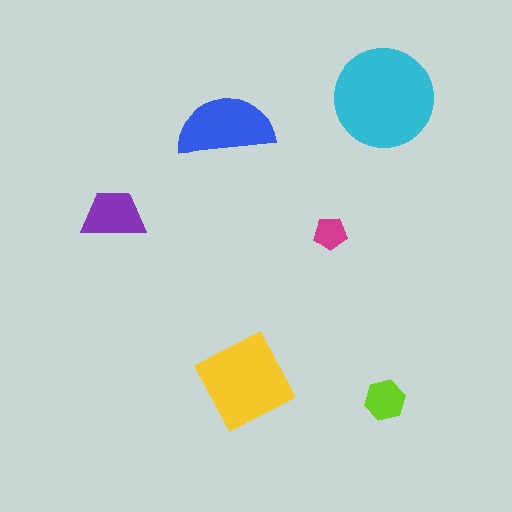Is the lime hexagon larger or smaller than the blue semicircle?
Smaller.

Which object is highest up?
The cyan circle is topmost.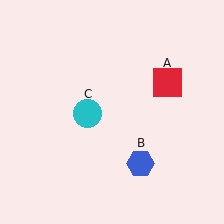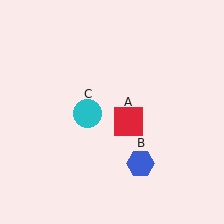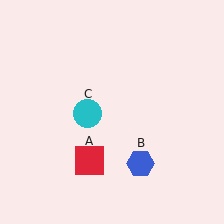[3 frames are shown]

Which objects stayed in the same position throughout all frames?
Blue hexagon (object B) and cyan circle (object C) remained stationary.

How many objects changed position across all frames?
1 object changed position: red square (object A).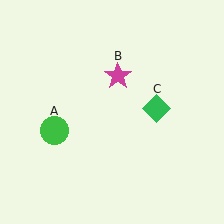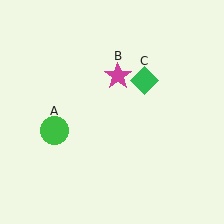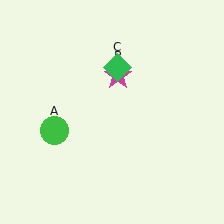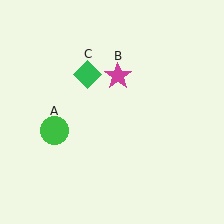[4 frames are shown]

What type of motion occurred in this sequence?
The green diamond (object C) rotated counterclockwise around the center of the scene.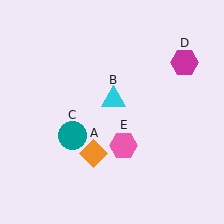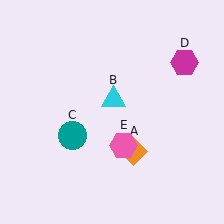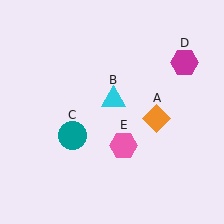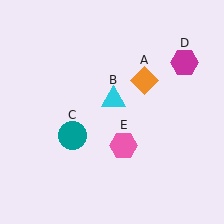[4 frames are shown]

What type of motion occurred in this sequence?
The orange diamond (object A) rotated counterclockwise around the center of the scene.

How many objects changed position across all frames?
1 object changed position: orange diamond (object A).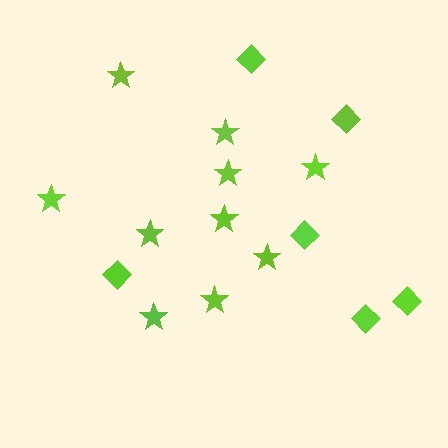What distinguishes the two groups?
There are 2 groups: one group of stars (10) and one group of diamonds (6).